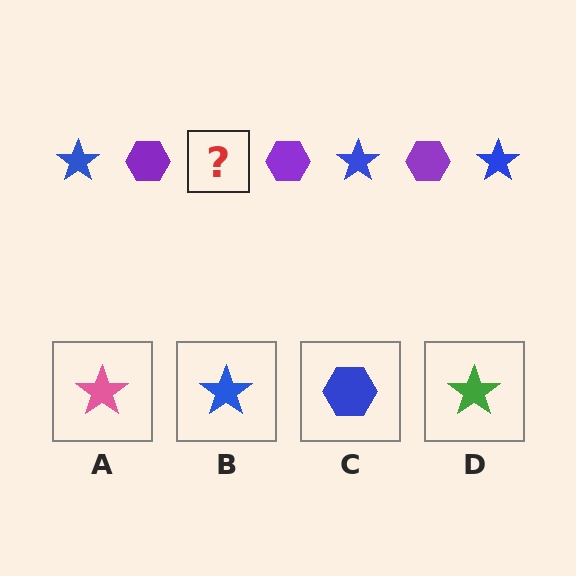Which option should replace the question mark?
Option B.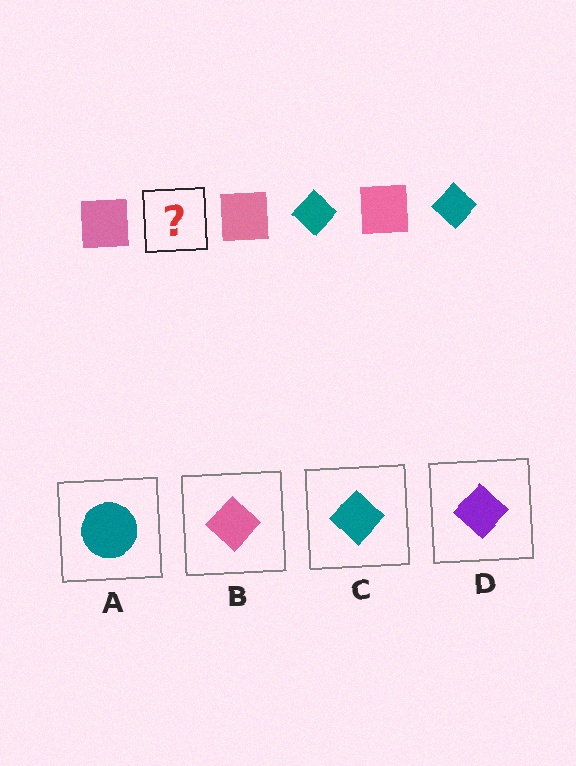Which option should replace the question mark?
Option C.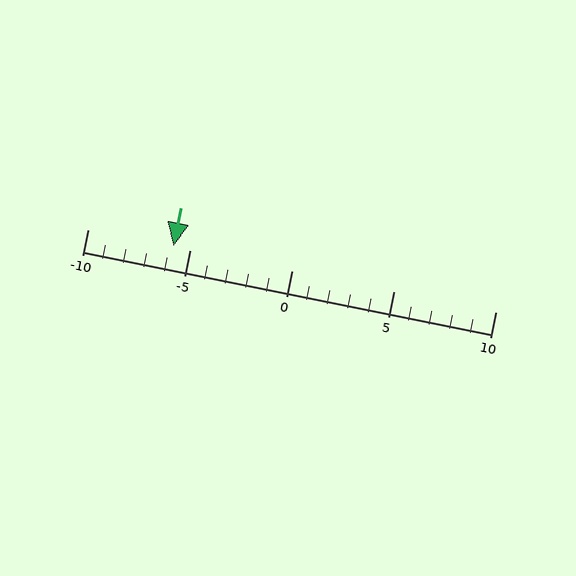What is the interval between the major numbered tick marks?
The major tick marks are spaced 5 units apart.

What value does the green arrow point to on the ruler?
The green arrow points to approximately -6.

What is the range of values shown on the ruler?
The ruler shows values from -10 to 10.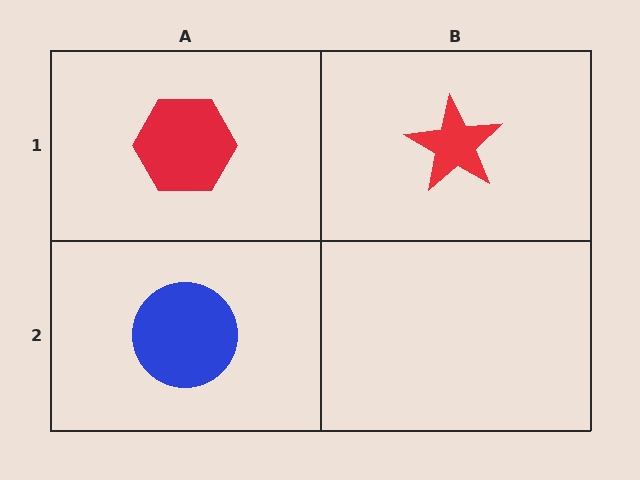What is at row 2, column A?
A blue circle.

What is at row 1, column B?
A red star.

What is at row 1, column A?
A red hexagon.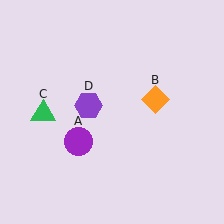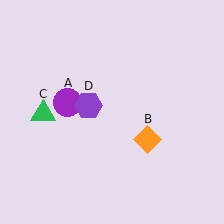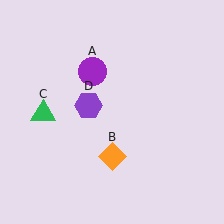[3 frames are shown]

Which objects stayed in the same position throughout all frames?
Green triangle (object C) and purple hexagon (object D) remained stationary.